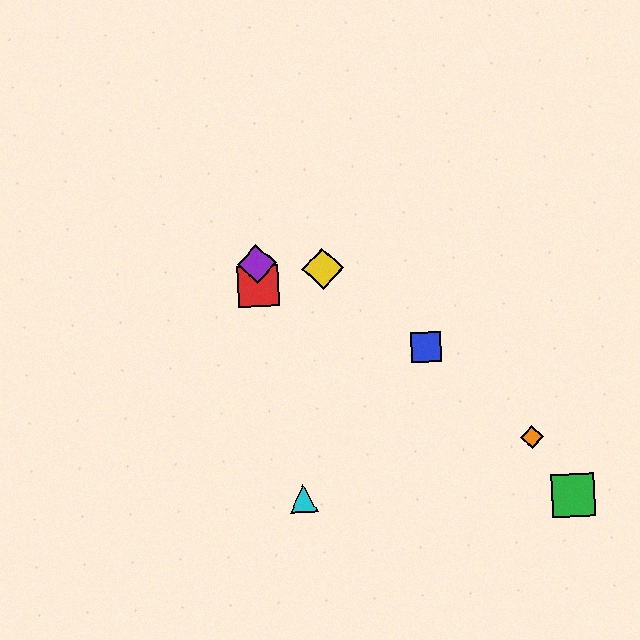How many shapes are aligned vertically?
2 shapes (the red square, the purple diamond) are aligned vertically.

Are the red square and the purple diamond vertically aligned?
Yes, both are at x≈258.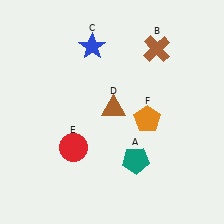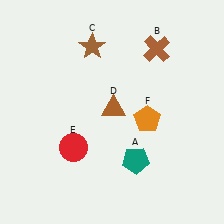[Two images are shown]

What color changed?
The star (C) changed from blue in Image 1 to brown in Image 2.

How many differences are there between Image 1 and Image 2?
There is 1 difference between the two images.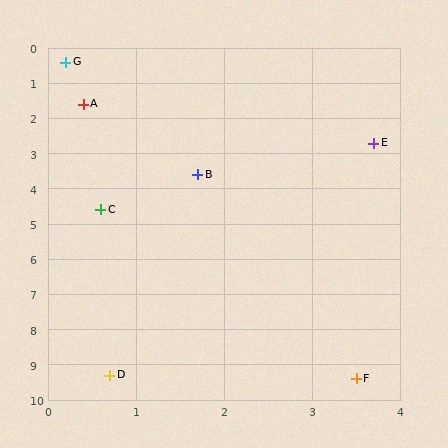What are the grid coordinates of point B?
Point B is at approximately (1.7, 3.6).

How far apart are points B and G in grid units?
Points B and G are about 3.5 grid units apart.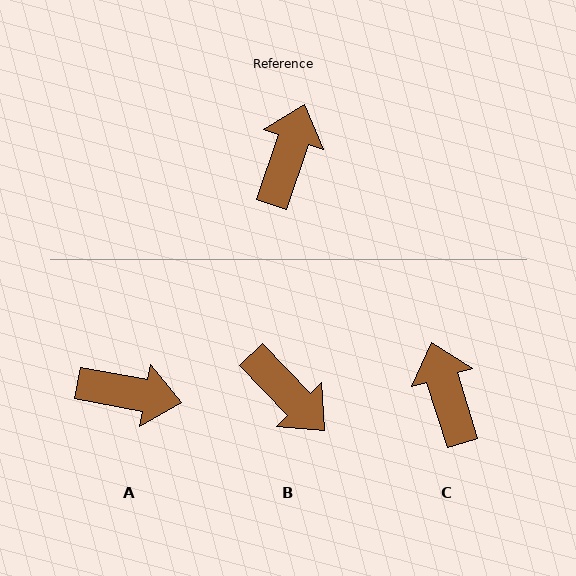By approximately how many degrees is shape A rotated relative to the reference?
Approximately 82 degrees clockwise.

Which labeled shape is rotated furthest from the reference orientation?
B, about 117 degrees away.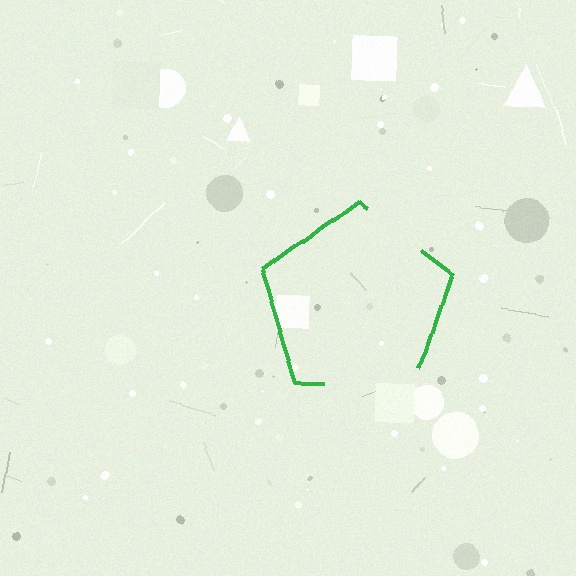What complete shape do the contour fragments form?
The contour fragments form a pentagon.